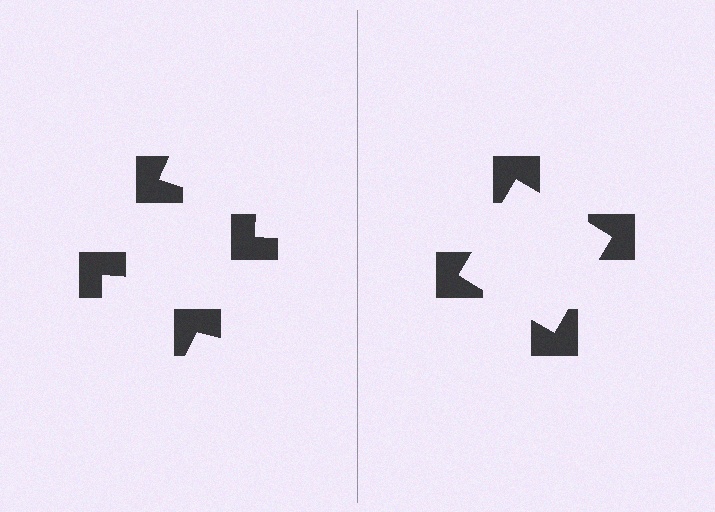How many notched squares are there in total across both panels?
8 — 4 on each side.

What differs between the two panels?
The notched squares are positioned identically on both sides; only the wedge orientations differ. On the right they align to a square; on the left they are misaligned.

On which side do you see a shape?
An illusory square appears on the right side. On the left side the wedge cuts are rotated, so no coherent shape forms.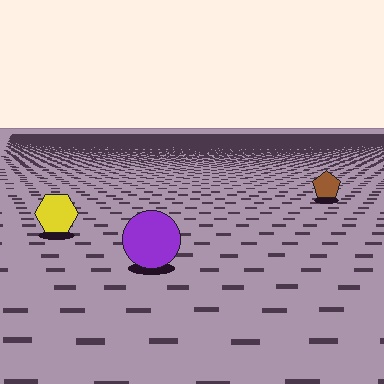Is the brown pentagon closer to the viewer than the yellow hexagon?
No. The yellow hexagon is closer — you can tell from the texture gradient: the ground texture is coarser near it.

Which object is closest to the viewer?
The purple circle is closest. The texture marks near it are larger and more spread out.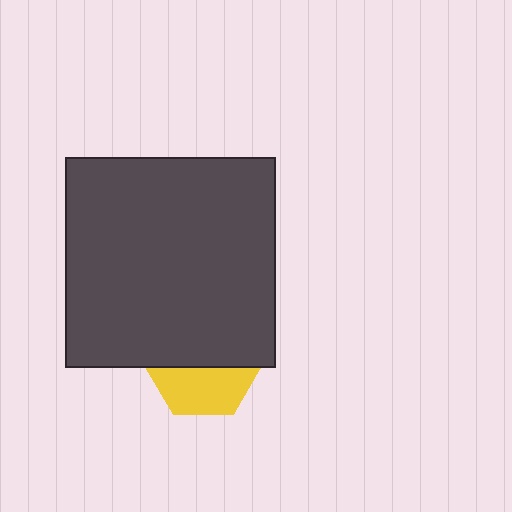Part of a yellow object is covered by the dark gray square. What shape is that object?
It is a hexagon.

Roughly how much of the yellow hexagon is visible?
A small part of it is visible (roughly 44%).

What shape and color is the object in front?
The object in front is a dark gray square.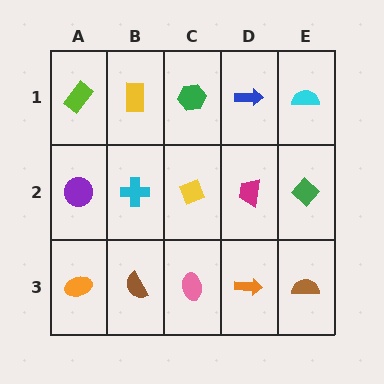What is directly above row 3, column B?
A cyan cross.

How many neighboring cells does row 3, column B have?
3.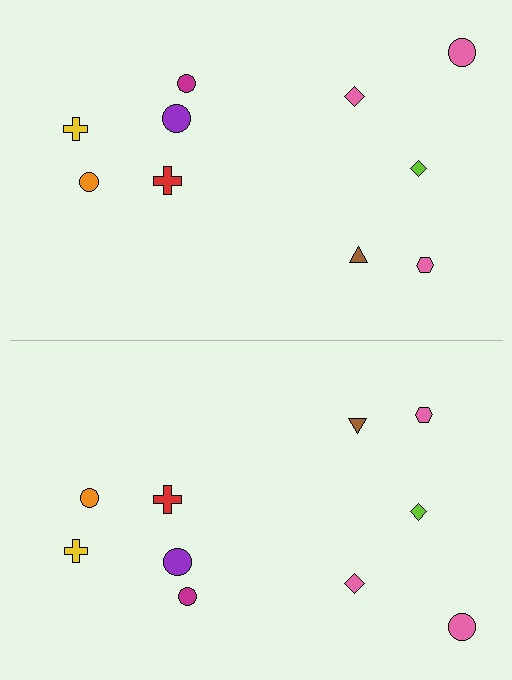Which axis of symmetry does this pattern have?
The pattern has a horizontal axis of symmetry running through the center of the image.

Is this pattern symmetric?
Yes, this pattern has bilateral (reflection) symmetry.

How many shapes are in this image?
There are 20 shapes in this image.